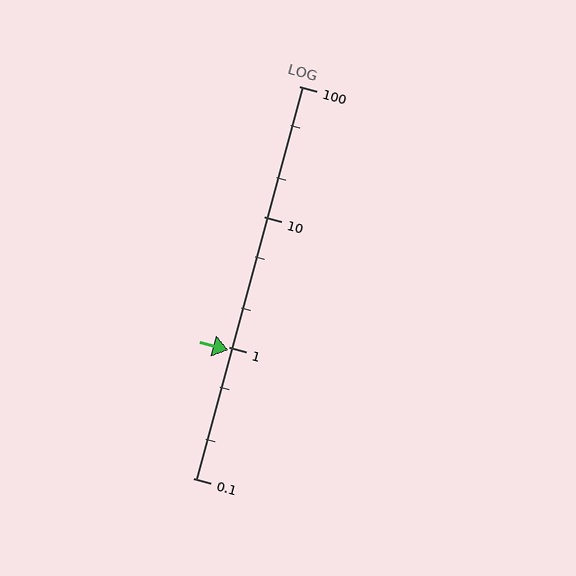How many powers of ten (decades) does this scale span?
The scale spans 3 decades, from 0.1 to 100.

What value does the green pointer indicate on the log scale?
The pointer indicates approximately 0.96.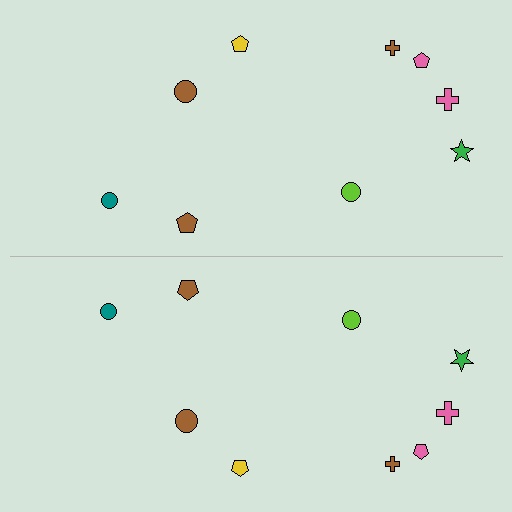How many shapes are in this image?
There are 18 shapes in this image.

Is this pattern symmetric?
Yes, this pattern has bilateral (reflection) symmetry.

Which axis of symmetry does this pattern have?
The pattern has a horizontal axis of symmetry running through the center of the image.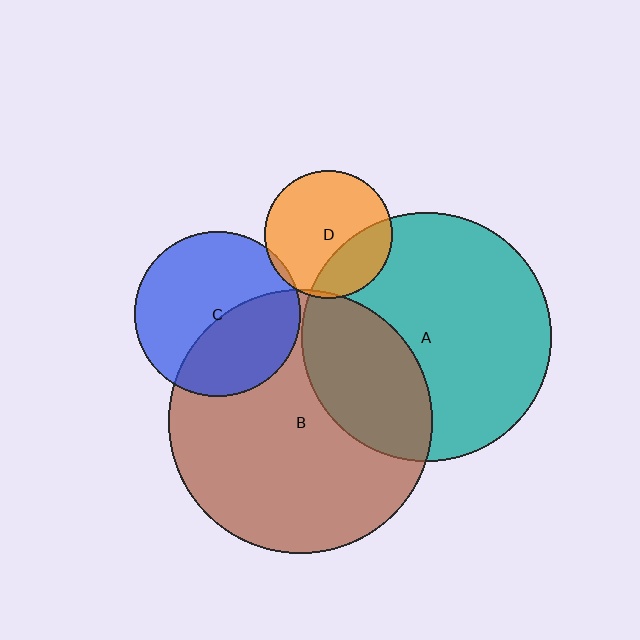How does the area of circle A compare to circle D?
Approximately 3.8 times.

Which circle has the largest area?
Circle B (brown).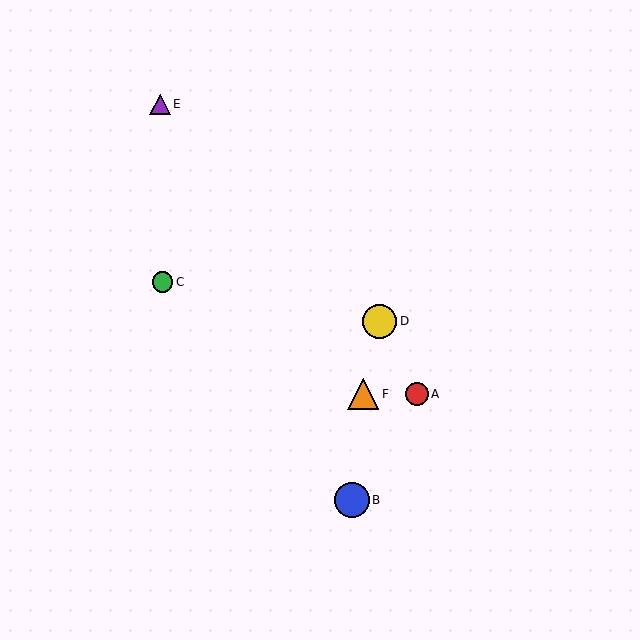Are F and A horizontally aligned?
Yes, both are at y≈394.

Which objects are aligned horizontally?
Objects A, F are aligned horizontally.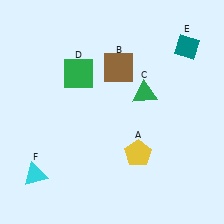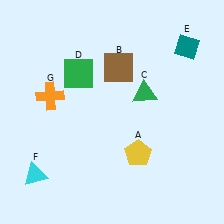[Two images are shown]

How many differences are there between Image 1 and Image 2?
There is 1 difference between the two images.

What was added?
An orange cross (G) was added in Image 2.